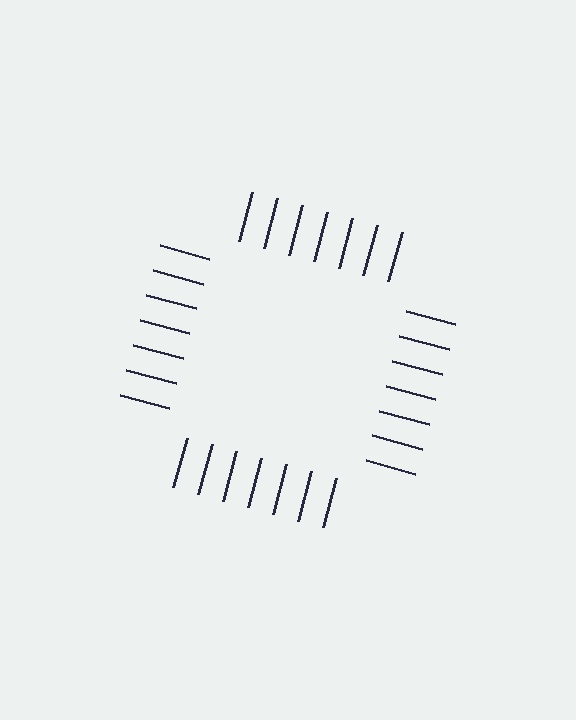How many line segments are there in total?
28 — 7 along each of the 4 edges.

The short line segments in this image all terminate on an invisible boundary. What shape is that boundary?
An illusory square — the line segments terminate on its edges but no continuous stroke is drawn.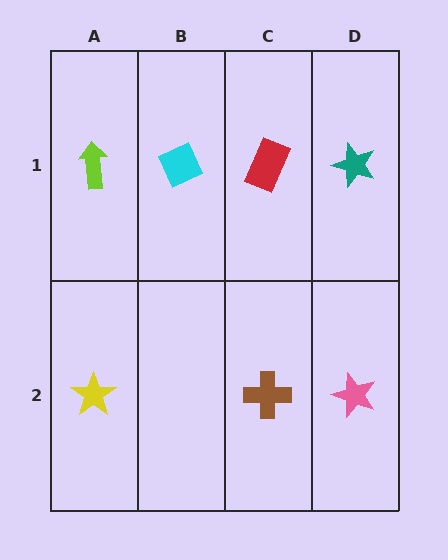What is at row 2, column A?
A yellow star.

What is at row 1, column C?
A red rectangle.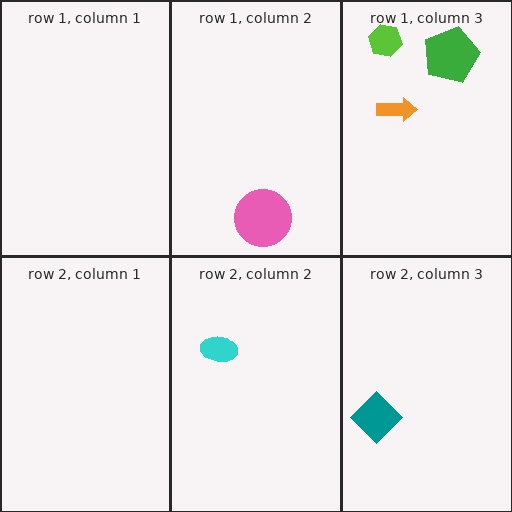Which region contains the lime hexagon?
The row 1, column 3 region.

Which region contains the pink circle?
The row 1, column 2 region.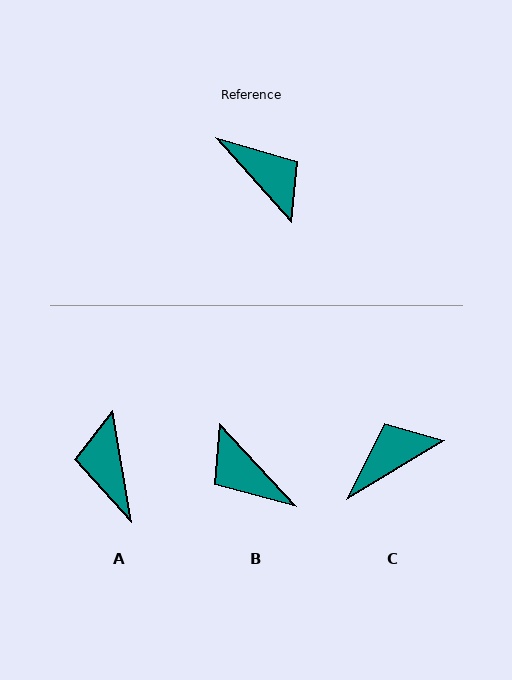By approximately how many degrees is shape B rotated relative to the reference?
Approximately 179 degrees clockwise.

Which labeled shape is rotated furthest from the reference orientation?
B, about 179 degrees away.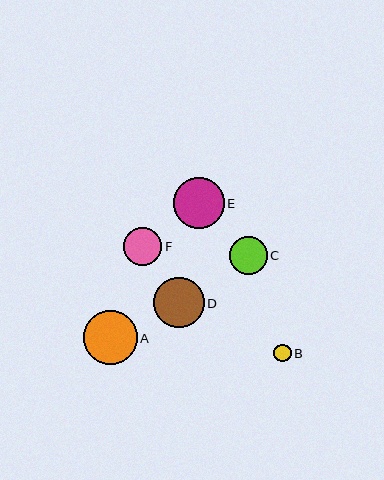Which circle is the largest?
Circle A is the largest with a size of approximately 54 pixels.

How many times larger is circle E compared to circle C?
Circle E is approximately 1.3 times the size of circle C.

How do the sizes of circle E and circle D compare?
Circle E and circle D are approximately the same size.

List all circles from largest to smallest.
From largest to smallest: A, E, D, C, F, B.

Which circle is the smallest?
Circle B is the smallest with a size of approximately 17 pixels.